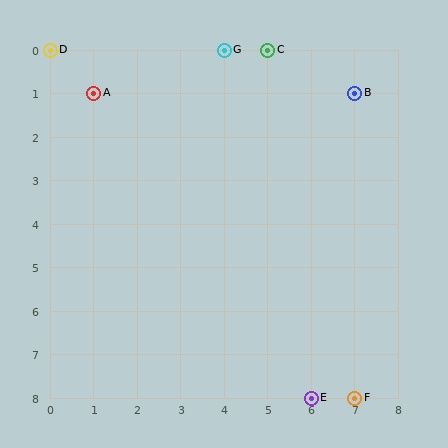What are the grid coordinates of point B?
Point B is at grid coordinates (7, 1).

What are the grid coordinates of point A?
Point A is at grid coordinates (1, 1).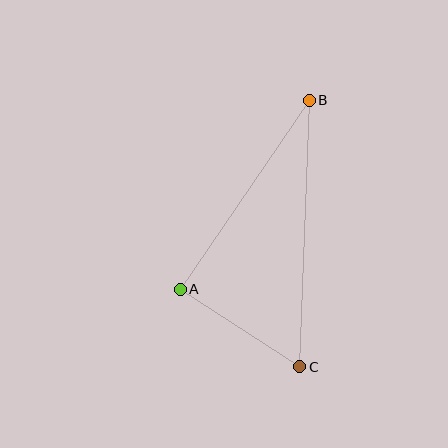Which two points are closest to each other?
Points A and C are closest to each other.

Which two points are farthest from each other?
Points B and C are farthest from each other.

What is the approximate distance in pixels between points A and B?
The distance between A and B is approximately 228 pixels.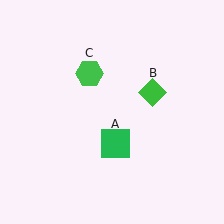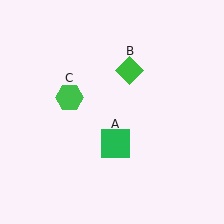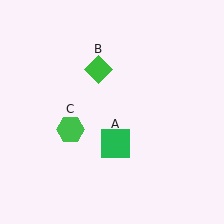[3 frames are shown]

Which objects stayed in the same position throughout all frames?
Green square (object A) remained stationary.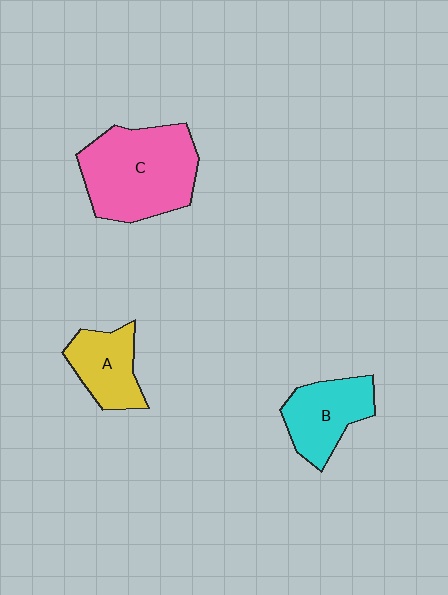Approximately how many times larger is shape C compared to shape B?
Approximately 1.7 times.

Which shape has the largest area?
Shape C (pink).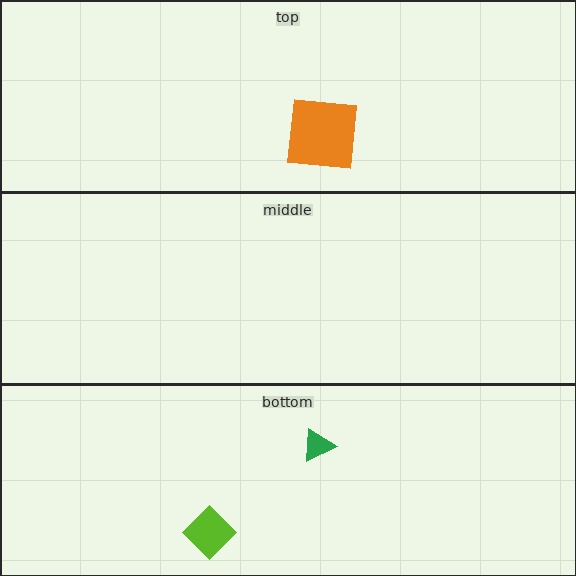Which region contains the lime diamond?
The bottom region.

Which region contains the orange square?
The top region.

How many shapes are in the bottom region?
2.